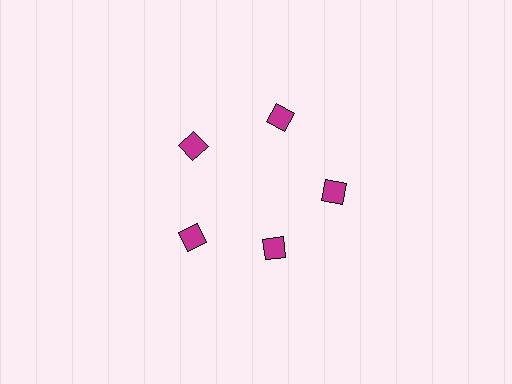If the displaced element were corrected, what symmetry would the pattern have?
It would have 5-fold rotational symmetry — the pattern would map onto itself every 72 degrees.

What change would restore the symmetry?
The symmetry would be restored by moving it outward, back onto the ring so that all 5 diamonds sit at equal angles and equal distance from the center.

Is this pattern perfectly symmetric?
No. The 5 magenta diamonds are arranged in a ring, but one element near the 5 o'clock position is pulled inward toward the center, breaking the 5-fold rotational symmetry.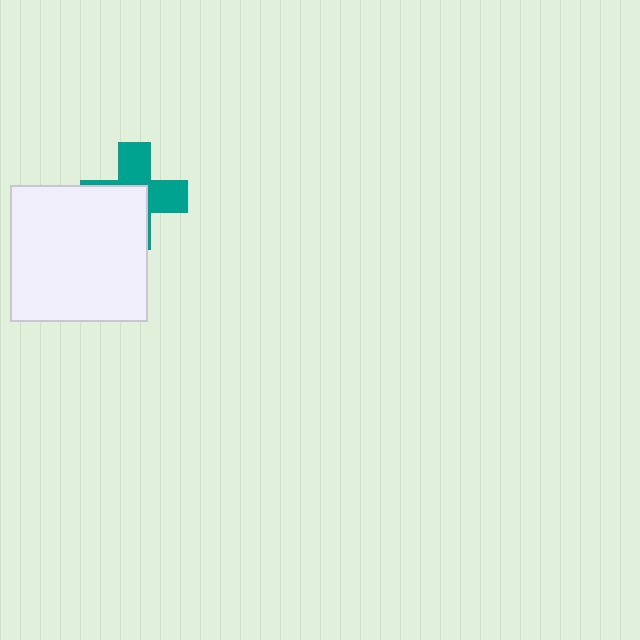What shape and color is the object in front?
The object in front is a white square.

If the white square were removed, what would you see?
You would see the complete teal cross.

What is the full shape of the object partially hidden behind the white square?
The partially hidden object is a teal cross.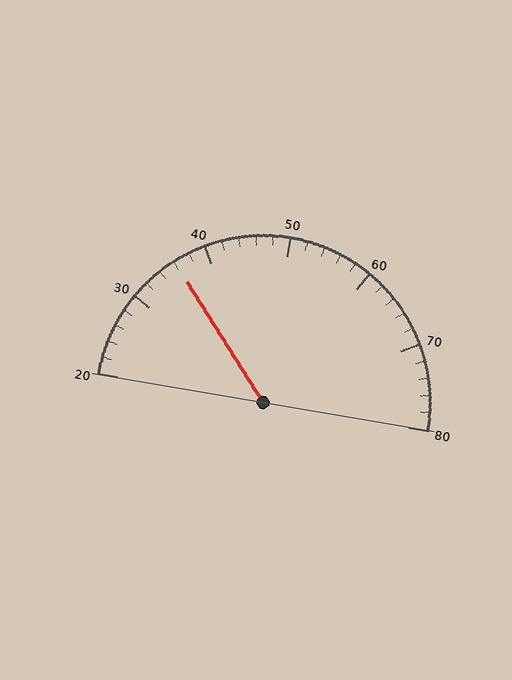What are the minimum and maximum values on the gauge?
The gauge ranges from 20 to 80.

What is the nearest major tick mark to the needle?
The nearest major tick mark is 40.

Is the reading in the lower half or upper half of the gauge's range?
The reading is in the lower half of the range (20 to 80).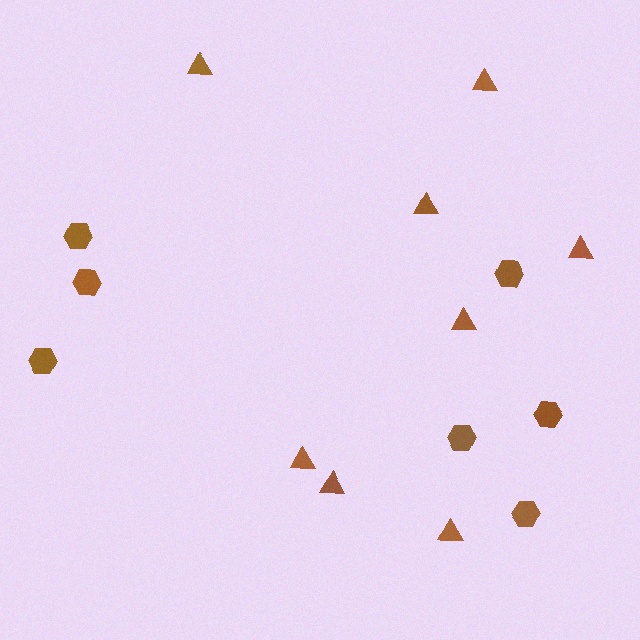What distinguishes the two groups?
There are 2 groups: one group of triangles (8) and one group of hexagons (7).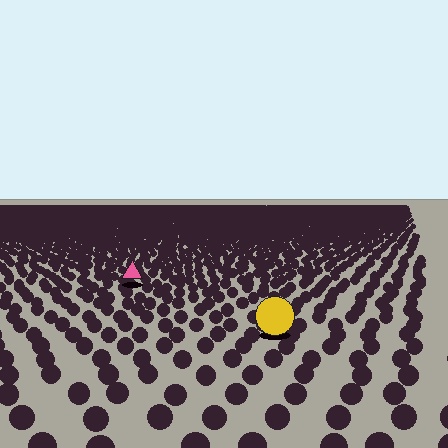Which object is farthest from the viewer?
The pink triangle is farthest from the viewer. It appears smaller and the ground texture around it is denser.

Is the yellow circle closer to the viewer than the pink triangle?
Yes. The yellow circle is closer — you can tell from the texture gradient: the ground texture is coarser near it.